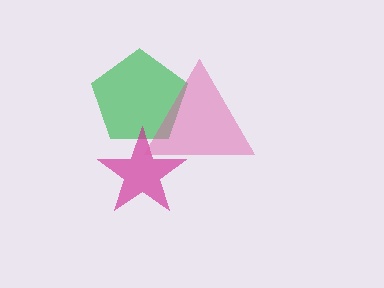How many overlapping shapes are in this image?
There are 3 overlapping shapes in the image.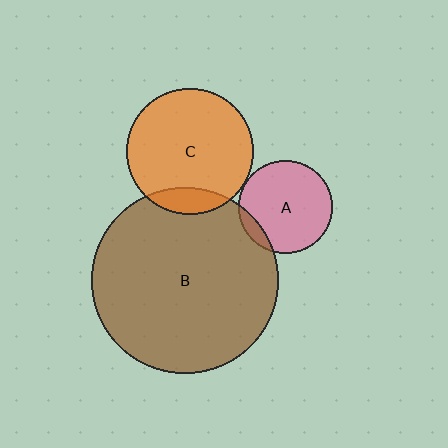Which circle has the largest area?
Circle B (brown).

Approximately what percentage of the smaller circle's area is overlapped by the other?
Approximately 15%.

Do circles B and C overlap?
Yes.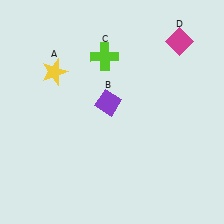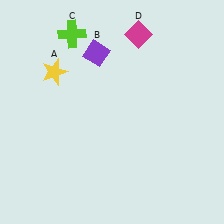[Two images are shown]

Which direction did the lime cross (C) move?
The lime cross (C) moved left.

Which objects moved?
The objects that moved are: the purple diamond (B), the lime cross (C), the magenta diamond (D).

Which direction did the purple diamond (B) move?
The purple diamond (B) moved up.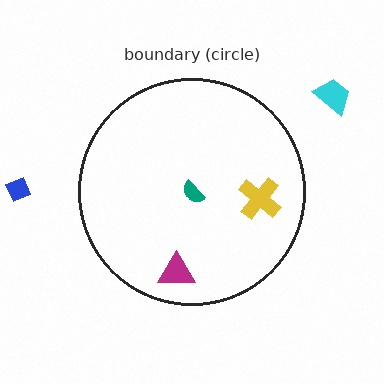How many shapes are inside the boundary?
3 inside, 2 outside.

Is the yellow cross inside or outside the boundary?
Inside.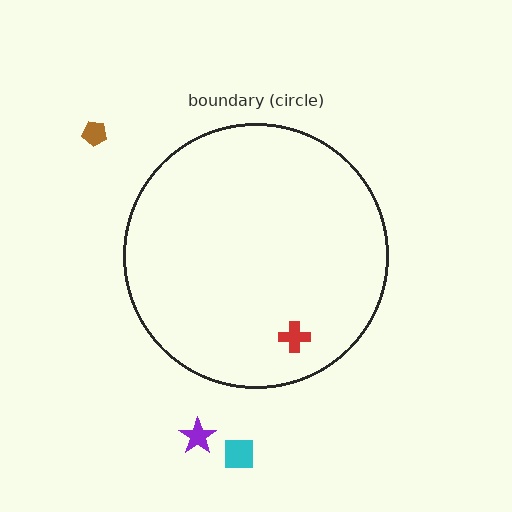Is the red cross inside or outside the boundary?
Inside.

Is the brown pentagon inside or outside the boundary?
Outside.